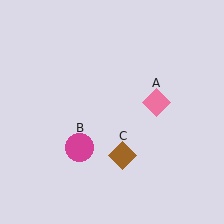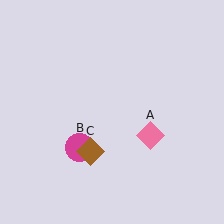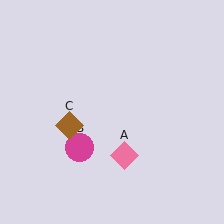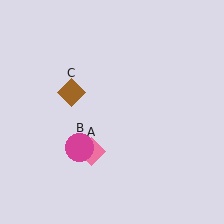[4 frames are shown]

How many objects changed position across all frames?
2 objects changed position: pink diamond (object A), brown diamond (object C).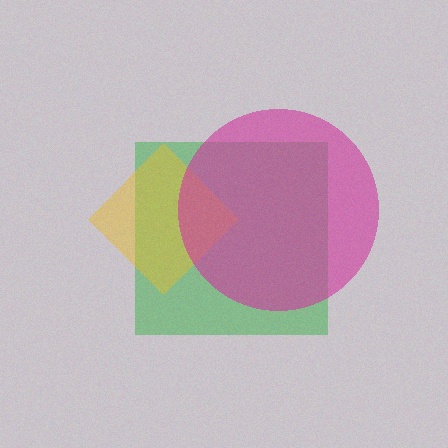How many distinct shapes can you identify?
There are 3 distinct shapes: a green square, a yellow diamond, a magenta circle.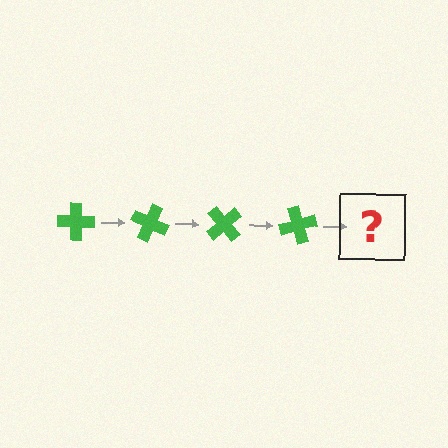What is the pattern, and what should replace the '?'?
The pattern is that the cross rotates 25 degrees each step. The '?' should be a green cross rotated 100 degrees.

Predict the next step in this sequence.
The next step is a green cross rotated 100 degrees.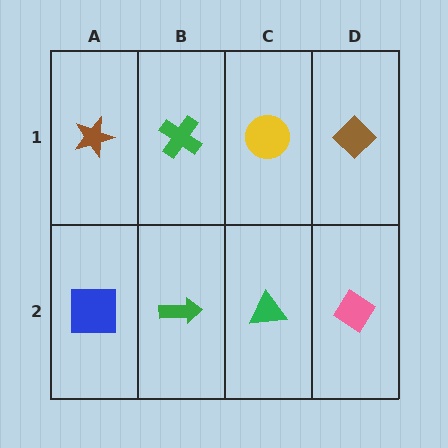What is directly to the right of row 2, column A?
A green arrow.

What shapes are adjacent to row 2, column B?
A green cross (row 1, column B), a blue square (row 2, column A), a green triangle (row 2, column C).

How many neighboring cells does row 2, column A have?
2.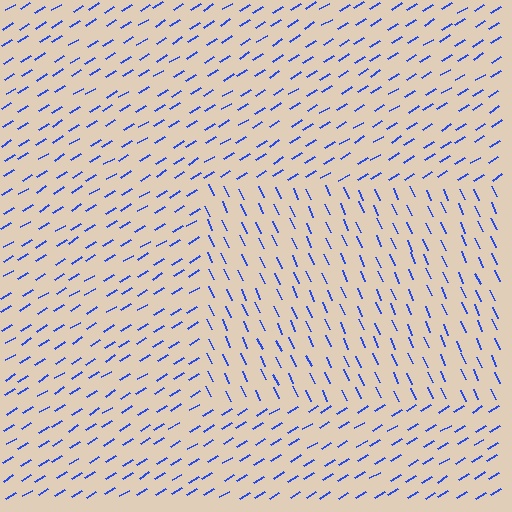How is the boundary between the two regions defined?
The boundary is defined purely by a change in line orientation (approximately 83 degrees difference). All lines are the same color and thickness.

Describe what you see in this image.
The image is filled with small blue line segments. A rectangle region in the image has lines oriented differently from the surrounding lines, creating a visible texture boundary.